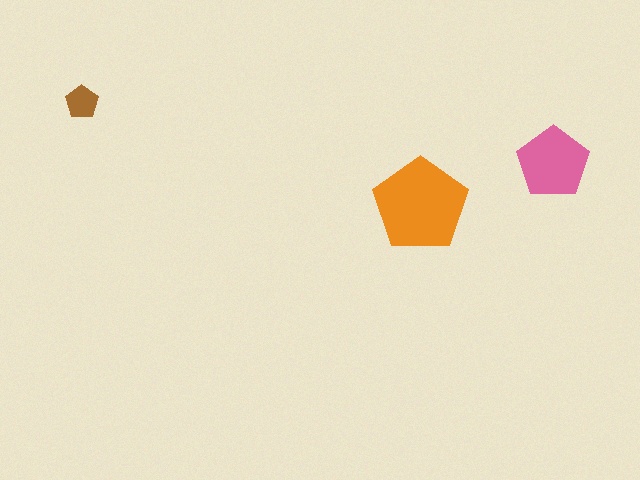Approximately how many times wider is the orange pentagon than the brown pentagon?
About 3 times wider.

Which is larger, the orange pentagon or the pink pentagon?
The orange one.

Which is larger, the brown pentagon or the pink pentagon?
The pink one.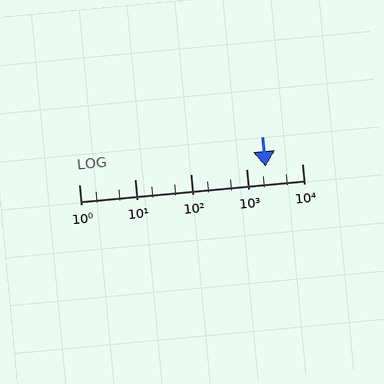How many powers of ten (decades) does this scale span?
The scale spans 4 decades, from 1 to 10000.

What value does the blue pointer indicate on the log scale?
The pointer indicates approximately 2200.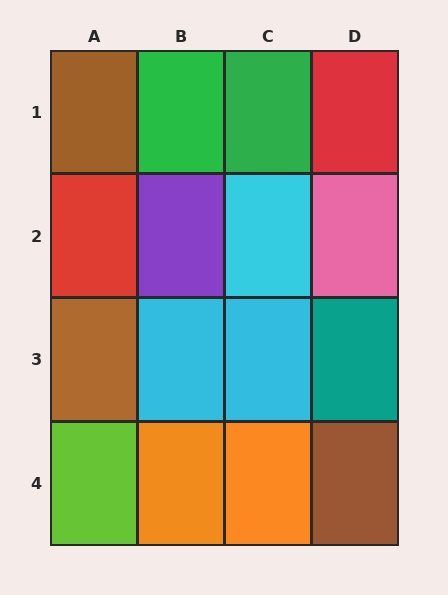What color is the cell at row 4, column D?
Brown.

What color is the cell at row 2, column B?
Purple.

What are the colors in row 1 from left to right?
Brown, green, green, red.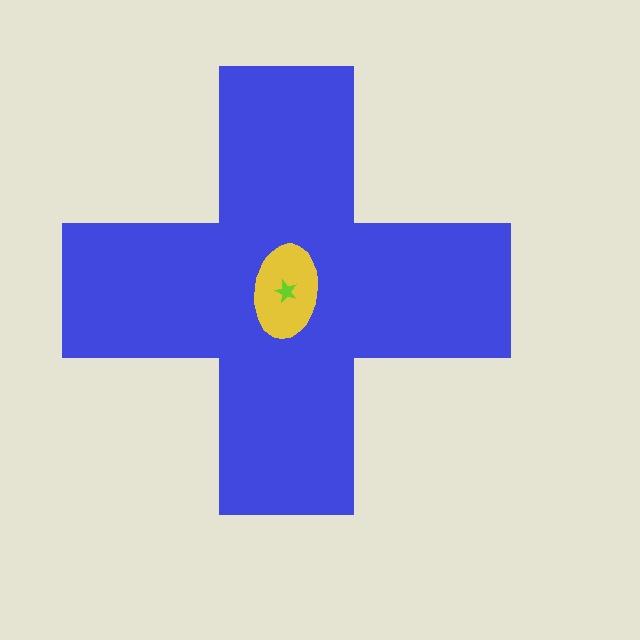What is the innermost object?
The lime star.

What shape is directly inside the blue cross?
The yellow ellipse.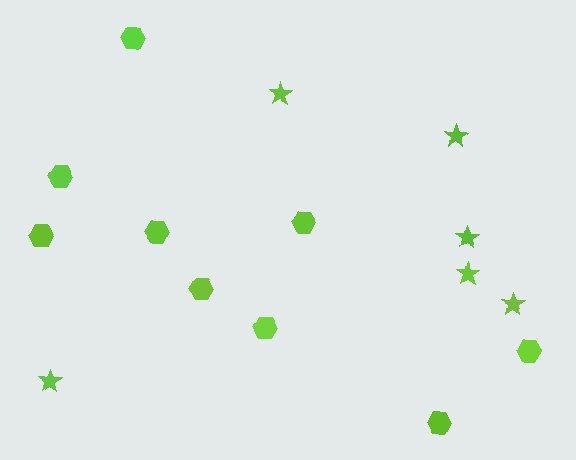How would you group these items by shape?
There are 2 groups: one group of stars (6) and one group of hexagons (9).